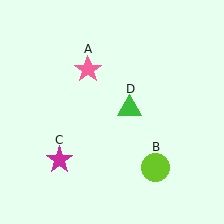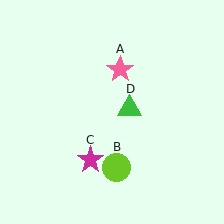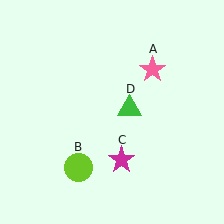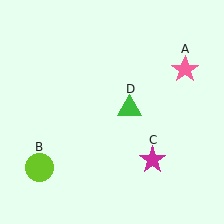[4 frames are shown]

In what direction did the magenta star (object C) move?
The magenta star (object C) moved right.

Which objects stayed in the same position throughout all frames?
Green triangle (object D) remained stationary.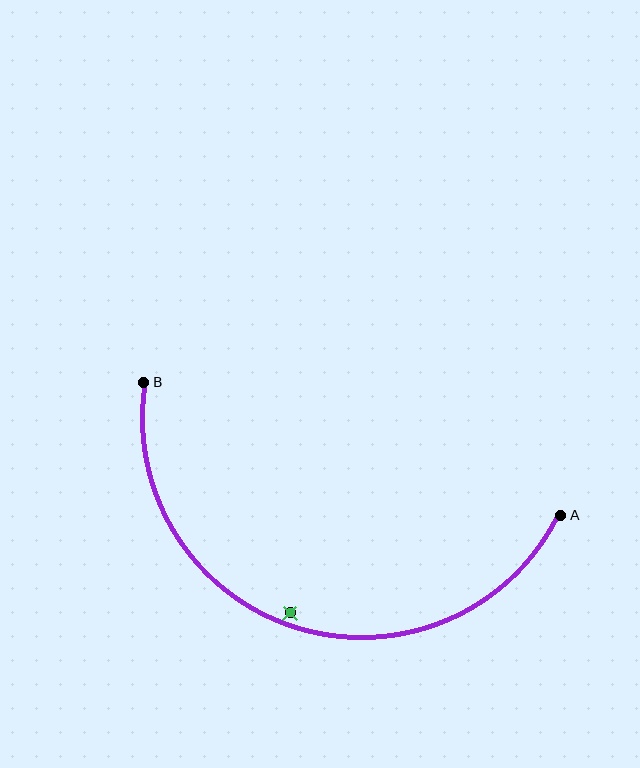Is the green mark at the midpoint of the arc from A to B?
No — the green mark does not lie on the arc at all. It sits slightly inside the curve.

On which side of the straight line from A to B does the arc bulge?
The arc bulges below the straight line connecting A and B.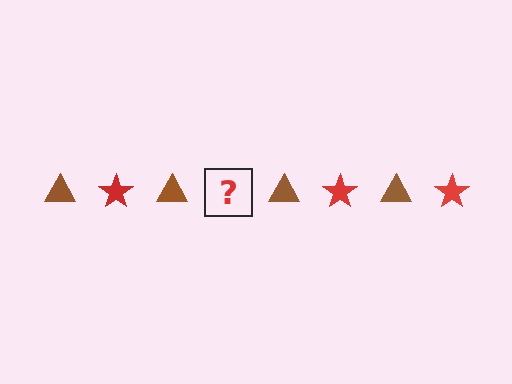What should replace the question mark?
The question mark should be replaced with a red star.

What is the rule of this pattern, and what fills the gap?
The rule is that the pattern alternates between brown triangle and red star. The gap should be filled with a red star.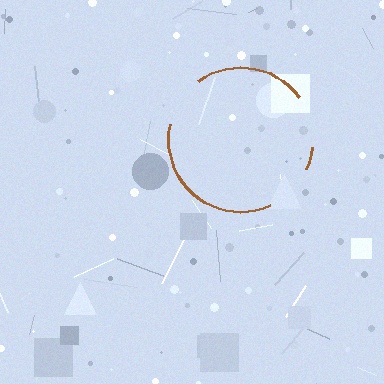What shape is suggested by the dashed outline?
The dashed outline suggests a circle.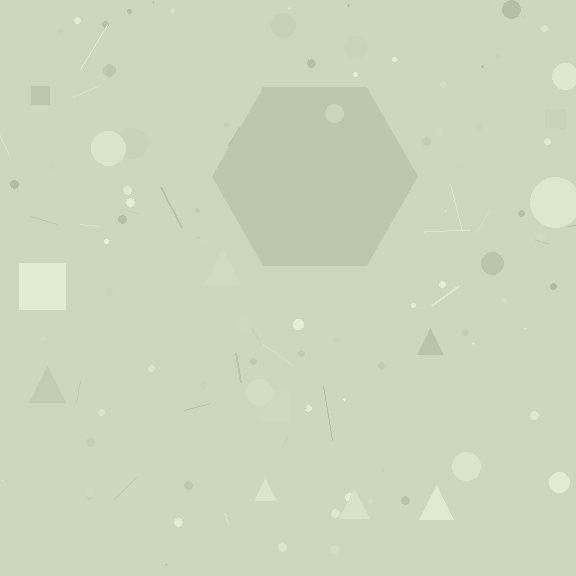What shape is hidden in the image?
A hexagon is hidden in the image.